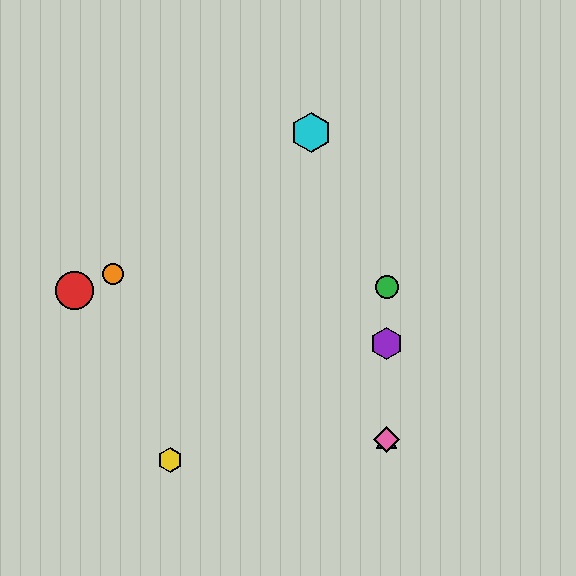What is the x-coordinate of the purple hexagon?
The purple hexagon is at x≈387.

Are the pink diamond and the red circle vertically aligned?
No, the pink diamond is at x≈387 and the red circle is at x≈75.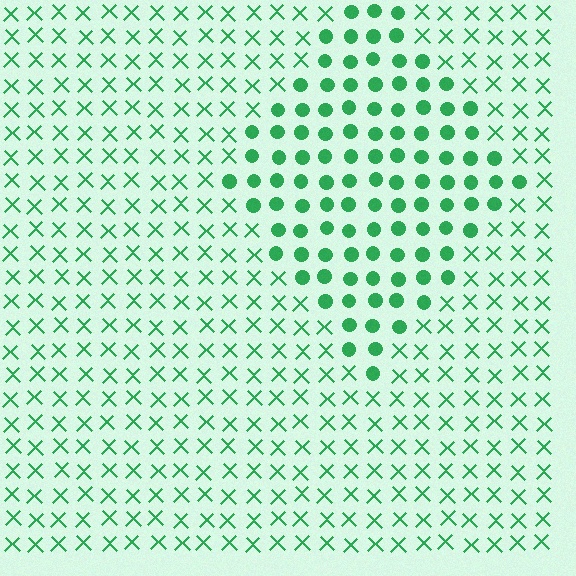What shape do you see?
I see a diamond.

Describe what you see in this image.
The image is filled with small green elements arranged in a uniform grid. A diamond-shaped region contains circles, while the surrounding area contains X marks. The boundary is defined purely by the change in element shape.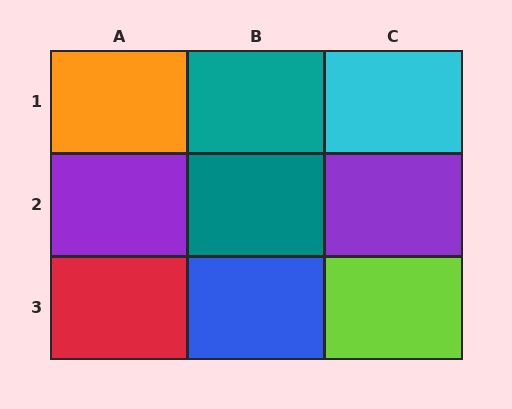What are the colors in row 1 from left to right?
Orange, teal, cyan.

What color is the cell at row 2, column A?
Purple.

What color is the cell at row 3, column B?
Blue.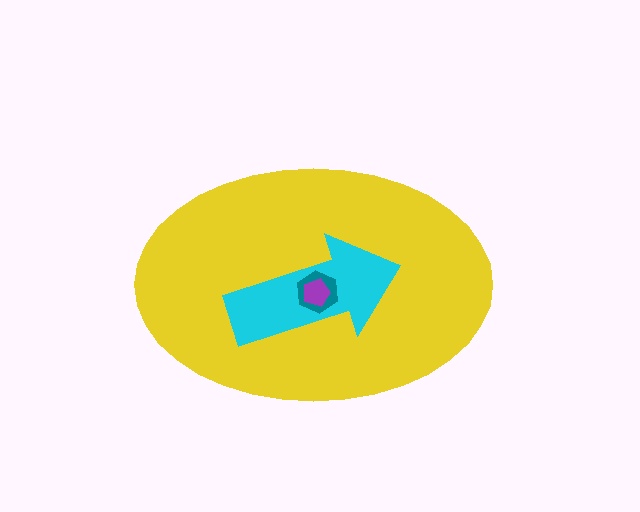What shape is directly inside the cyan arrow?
The teal hexagon.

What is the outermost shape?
The yellow ellipse.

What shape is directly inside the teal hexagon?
The purple pentagon.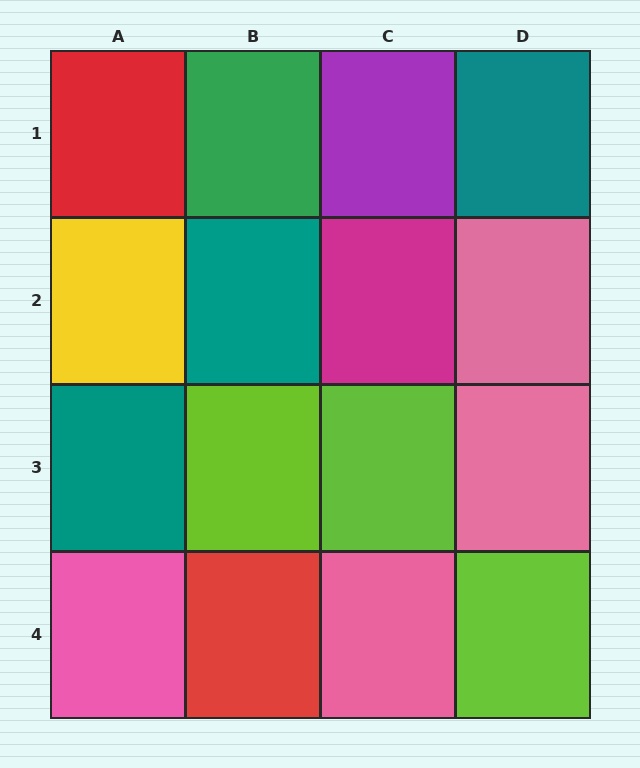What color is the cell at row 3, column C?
Lime.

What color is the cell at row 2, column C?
Magenta.